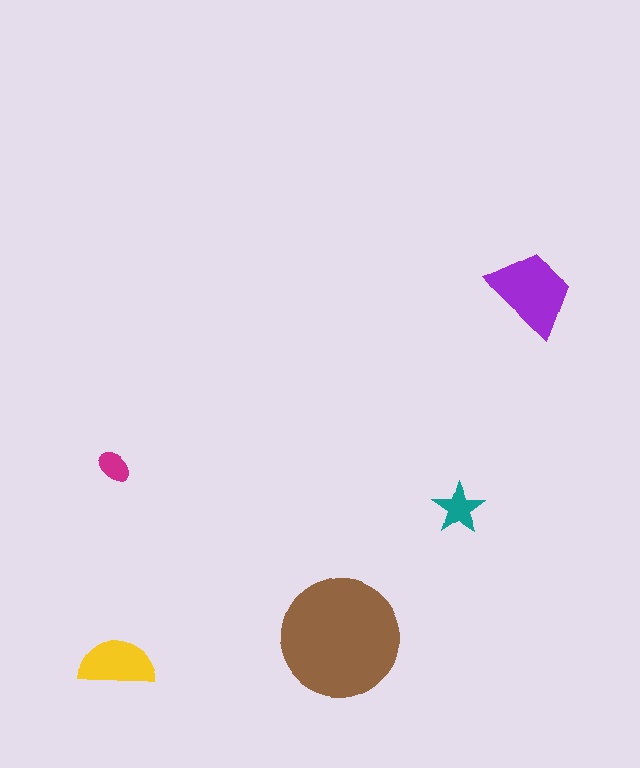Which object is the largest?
The brown circle.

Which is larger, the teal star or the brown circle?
The brown circle.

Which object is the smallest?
The magenta ellipse.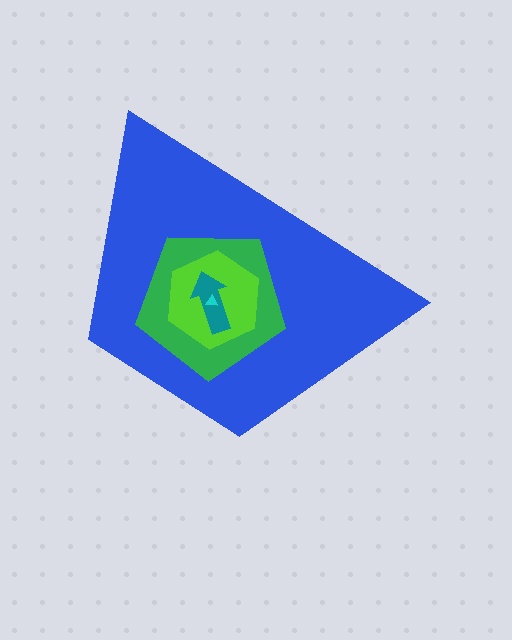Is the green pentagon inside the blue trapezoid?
Yes.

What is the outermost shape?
The blue trapezoid.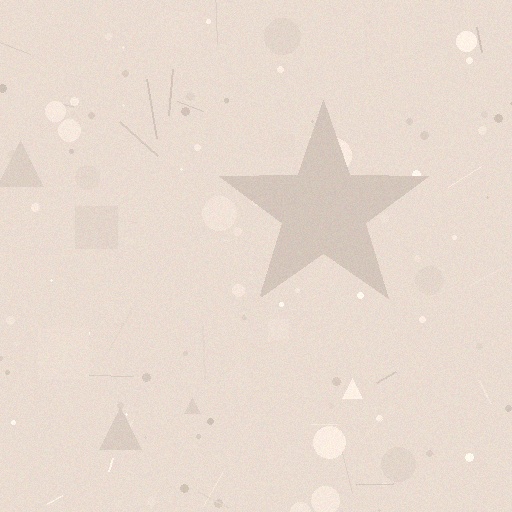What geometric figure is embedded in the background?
A star is embedded in the background.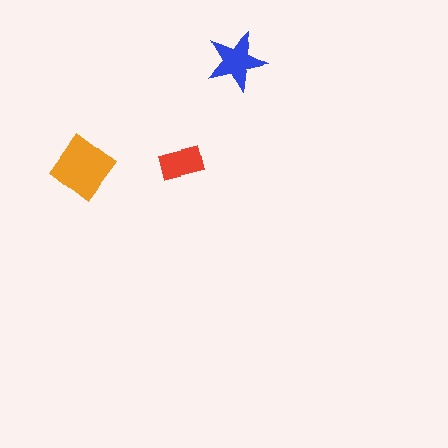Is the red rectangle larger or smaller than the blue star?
Smaller.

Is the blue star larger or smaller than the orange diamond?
Smaller.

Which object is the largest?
The orange diamond.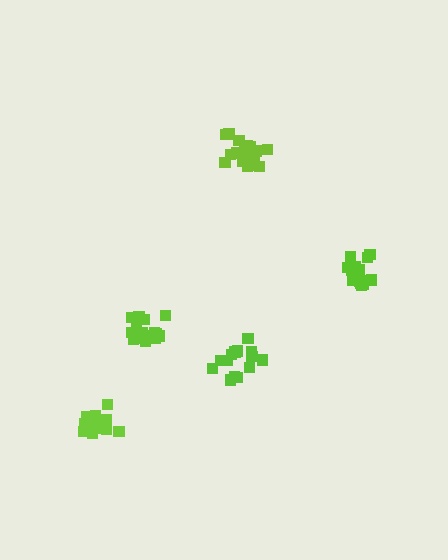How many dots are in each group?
Group 1: 15 dots, Group 2: 17 dots, Group 3: 19 dots, Group 4: 16 dots, Group 5: 17 dots (84 total).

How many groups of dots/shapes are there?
There are 5 groups.